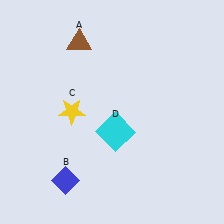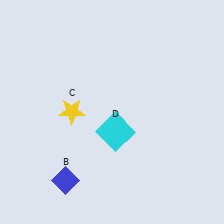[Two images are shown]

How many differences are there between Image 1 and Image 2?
There is 1 difference between the two images.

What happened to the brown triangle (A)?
The brown triangle (A) was removed in Image 2. It was in the top-left area of Image 1.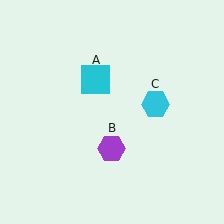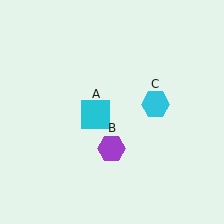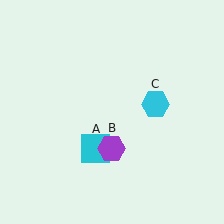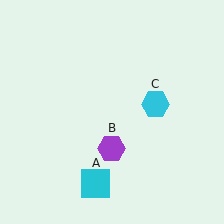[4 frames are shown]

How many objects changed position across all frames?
1 object changed position: cyan square (object A).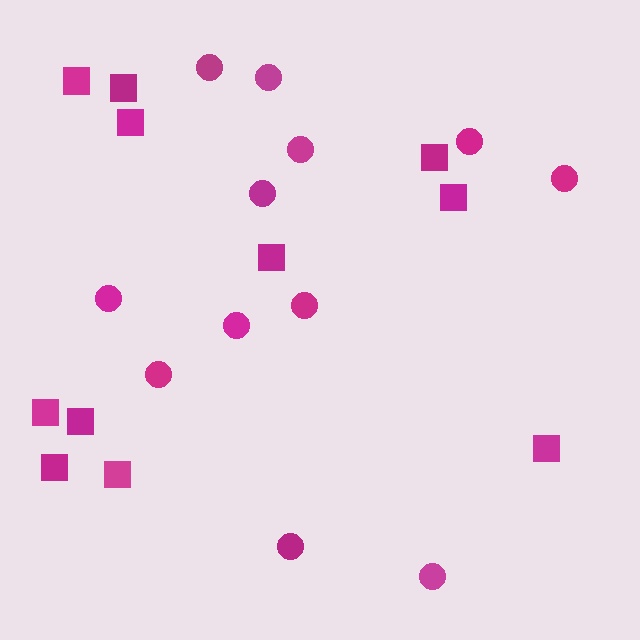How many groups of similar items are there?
There are 2 groups: one group of circles (12) and one group of squares (11).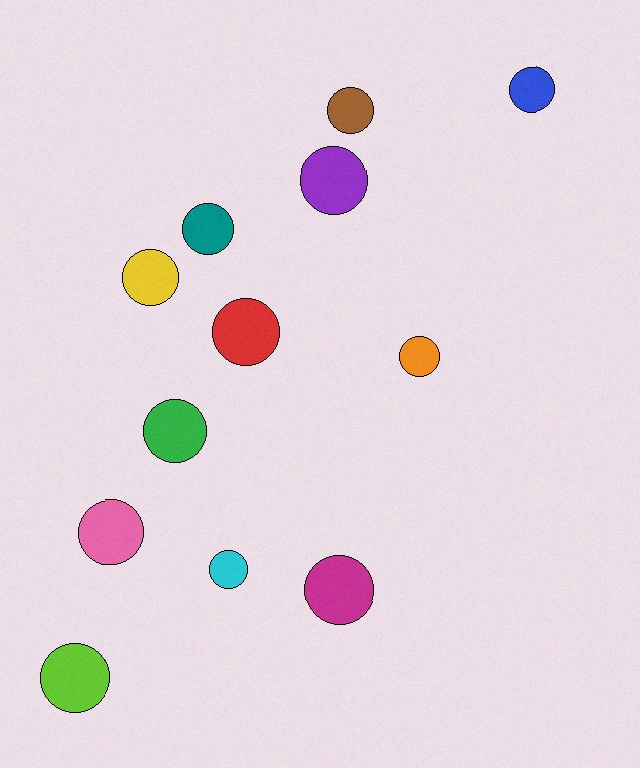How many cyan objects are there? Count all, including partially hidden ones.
There is 1 cyan object.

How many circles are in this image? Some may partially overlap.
There are 12 circles.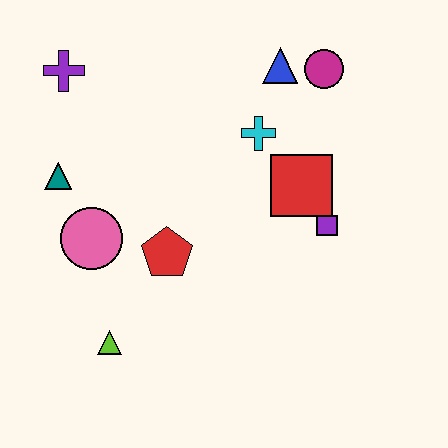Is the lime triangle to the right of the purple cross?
Yes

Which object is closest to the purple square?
The red square is closest to the purple square.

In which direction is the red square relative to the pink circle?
The red square is to the right of the pink circle.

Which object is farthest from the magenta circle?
The lime triangle is farthest from the magenta circle.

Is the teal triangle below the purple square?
No